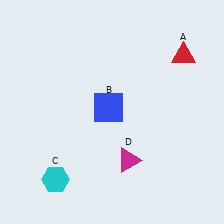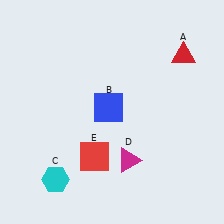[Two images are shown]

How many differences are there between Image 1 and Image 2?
There is 1 difference between the two images.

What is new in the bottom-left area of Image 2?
A red square (E) was added in the bottom-left area of Image 2.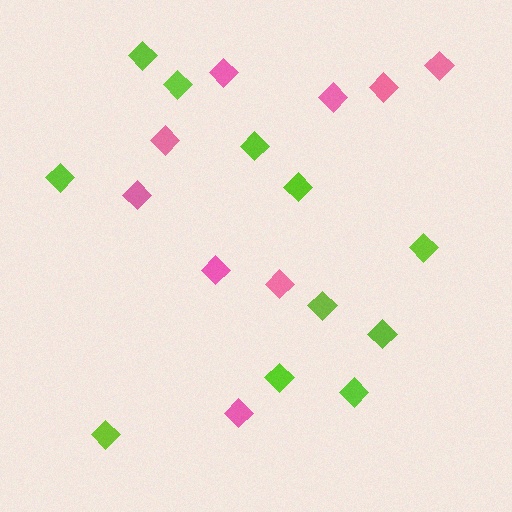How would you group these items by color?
There are 2 groups: one group of pink diamonds (9) and one group of lime diamonds (11).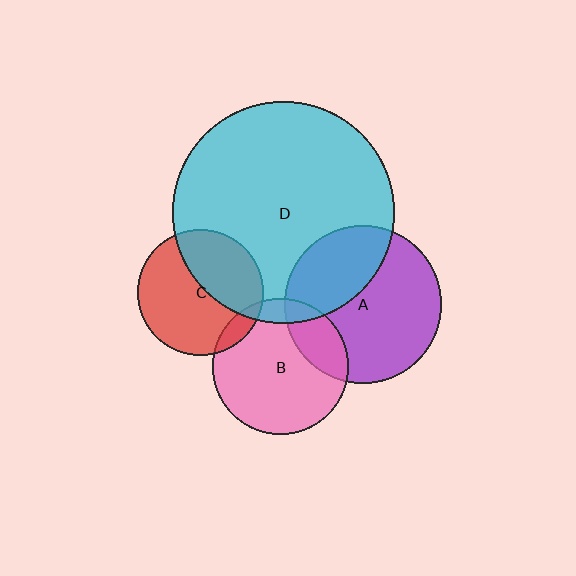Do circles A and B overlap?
Yes.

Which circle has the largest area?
Circle D (cyan).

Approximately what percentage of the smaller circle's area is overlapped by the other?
Approximately 20%.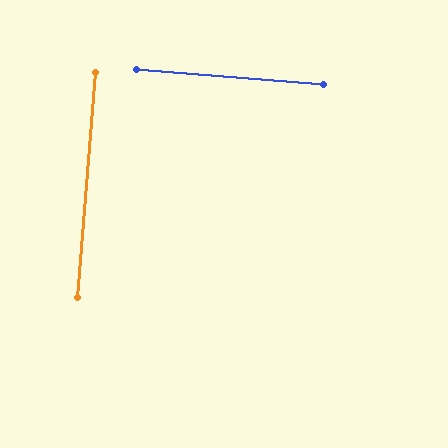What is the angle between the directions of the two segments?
Approximately 90 degrees.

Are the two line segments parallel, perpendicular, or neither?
Perpendicular — they meet at approximately 90°.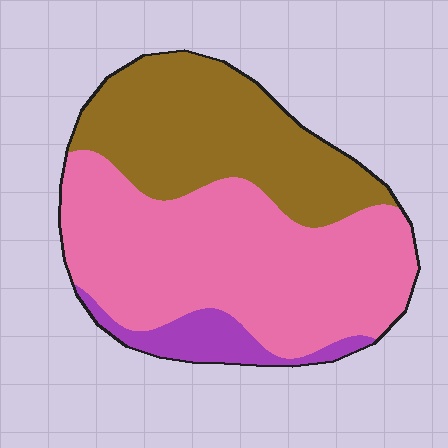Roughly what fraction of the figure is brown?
Brown covers about 35% of the figure.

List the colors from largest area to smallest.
From largest to smallest: pink, brown, purple.